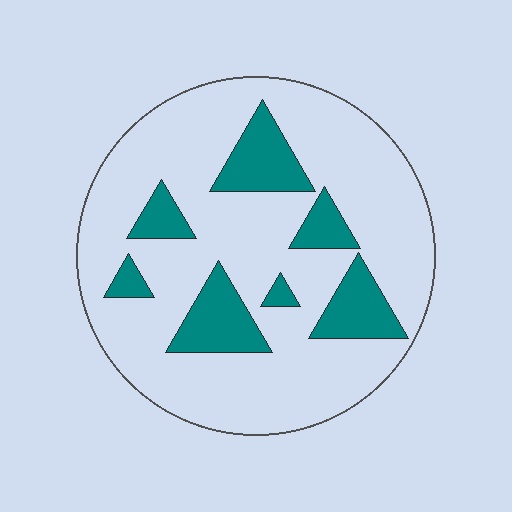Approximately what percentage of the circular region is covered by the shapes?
Approximately 20%.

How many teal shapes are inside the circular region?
7.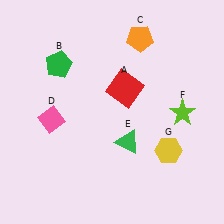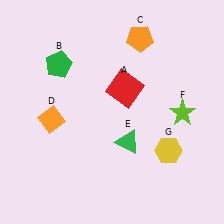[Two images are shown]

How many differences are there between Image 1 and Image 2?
There is 1 difference between the two images.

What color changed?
The diamond (D) changed from pink in Image 1 to orange in Image 2.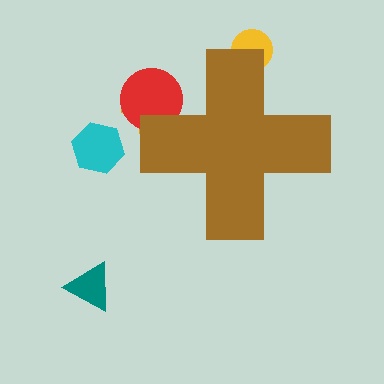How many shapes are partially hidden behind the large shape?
3 shapes are partially hidden.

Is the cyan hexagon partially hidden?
No, the cyan hexagon is fully visible.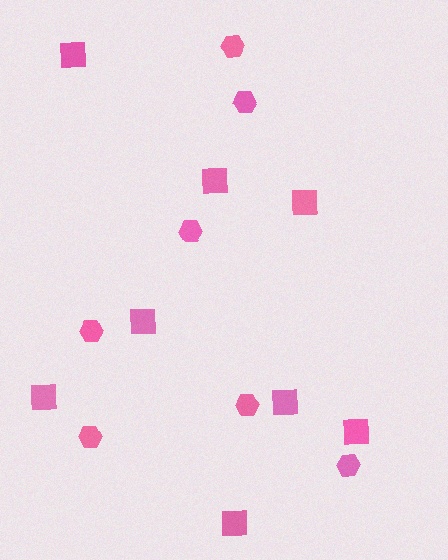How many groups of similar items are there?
There are 2 groups: one group of squares (8) and one group of hexagons (7).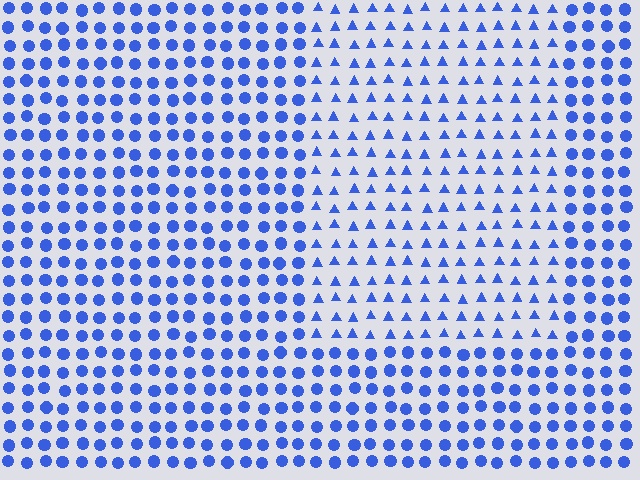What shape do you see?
I see a rectangle.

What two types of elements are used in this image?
The image uses triangles inside the rectangle region and circles outside it.